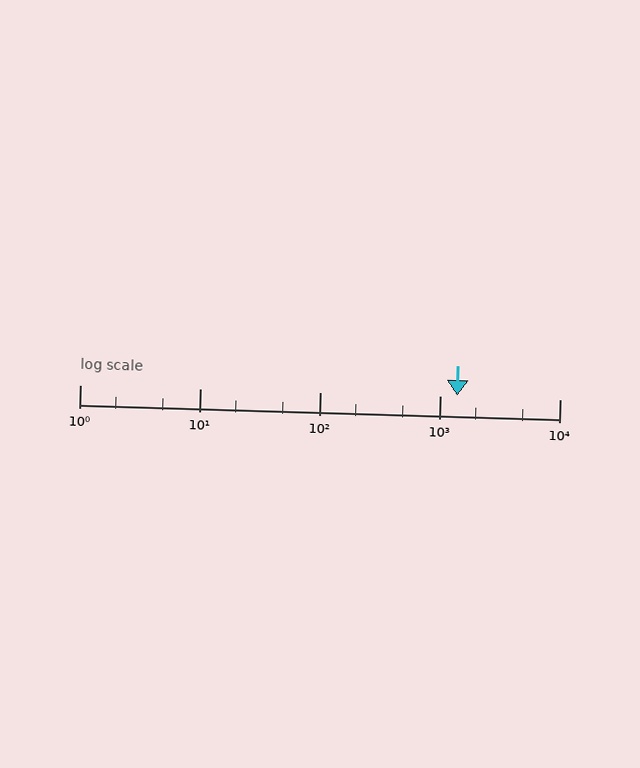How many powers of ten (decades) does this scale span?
The scale spans 4 decades, from 1 to 10000.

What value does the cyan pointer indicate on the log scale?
The pointer indicates approximately 1400.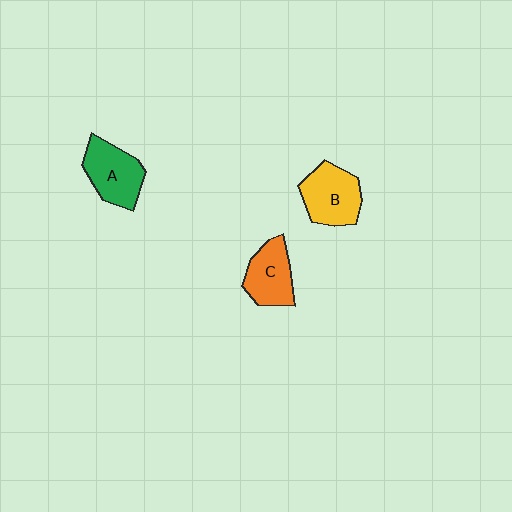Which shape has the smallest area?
Shape C (orange).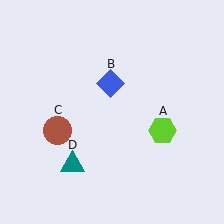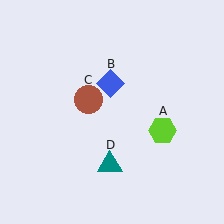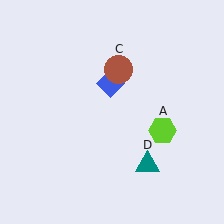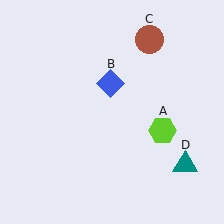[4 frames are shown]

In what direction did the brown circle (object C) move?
The brown circle (object C) moved up and to the right.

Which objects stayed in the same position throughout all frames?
Lime hexagon (object A) and blue diamond (object B) remained stationary.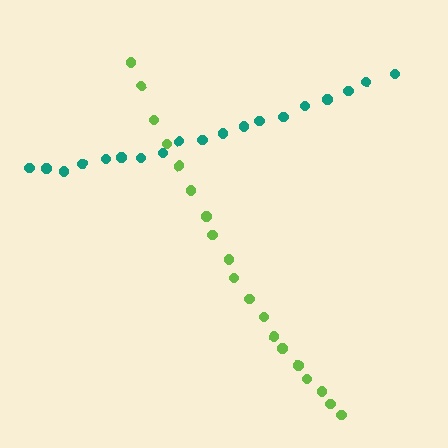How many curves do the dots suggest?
There are 2 distinct paths.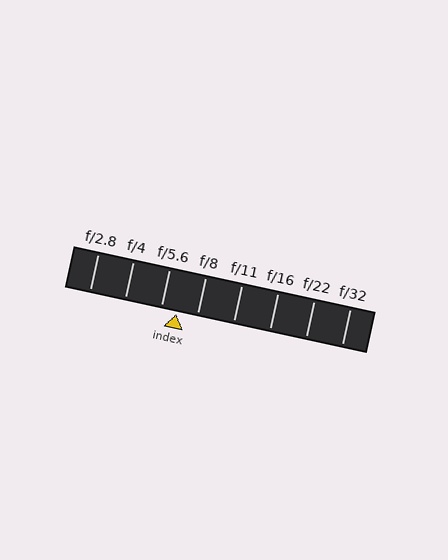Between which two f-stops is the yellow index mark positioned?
The index mark is between f/5.6 and f/8.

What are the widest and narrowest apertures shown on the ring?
The widest aperture shown is f/2.8 and the narrowest is f/32.